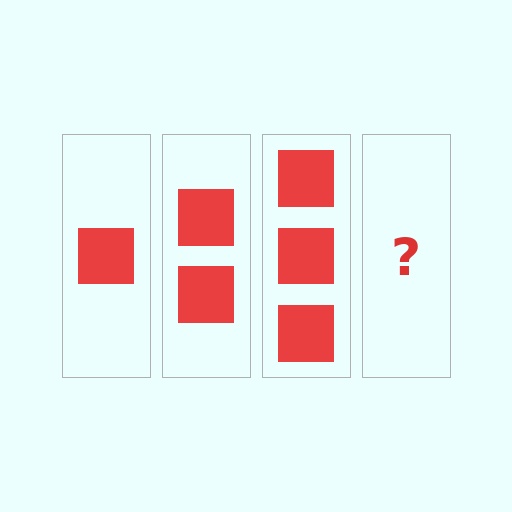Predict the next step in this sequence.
The next step is 4 squares.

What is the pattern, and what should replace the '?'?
The pattern is that each step adds one more square. The '?' should be 4 squares.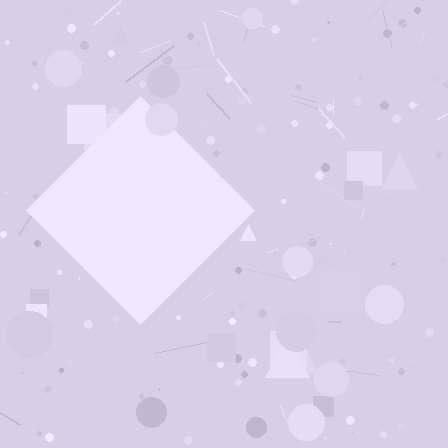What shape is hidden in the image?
A diamond is hidden in the image.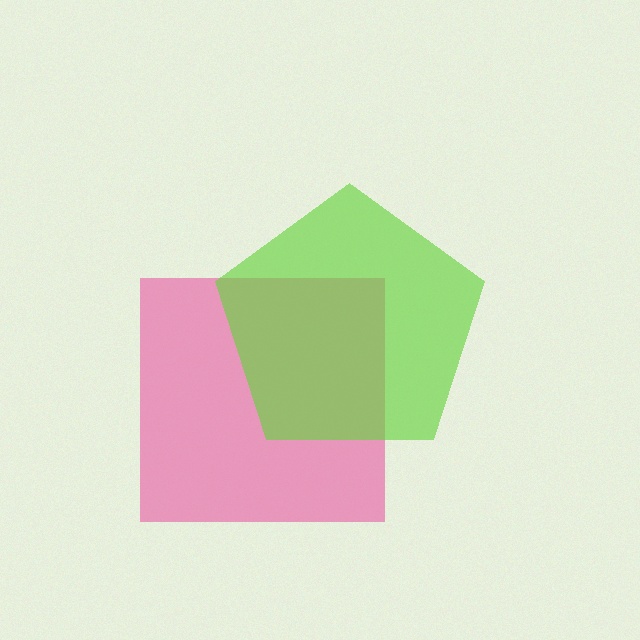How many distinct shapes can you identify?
There are 2 distinct shapes: a pink square, a lime pentagon.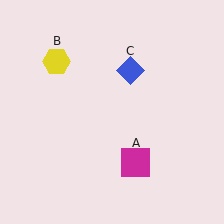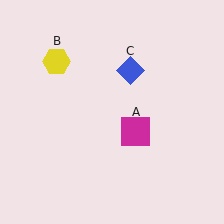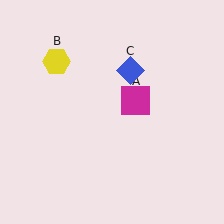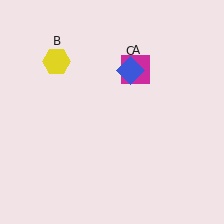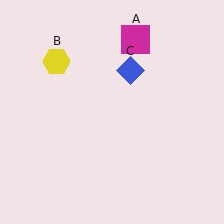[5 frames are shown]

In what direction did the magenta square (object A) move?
The magenta square (object A) moved up.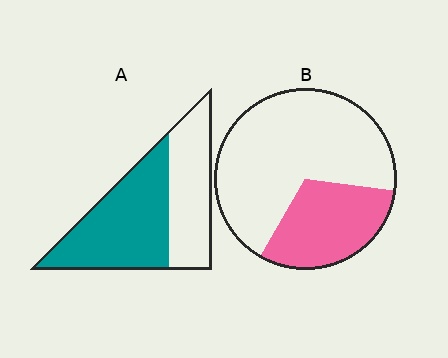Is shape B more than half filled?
No.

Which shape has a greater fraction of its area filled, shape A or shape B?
Shape A.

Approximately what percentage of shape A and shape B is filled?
A is approximately 60% and B is approximately 30%.